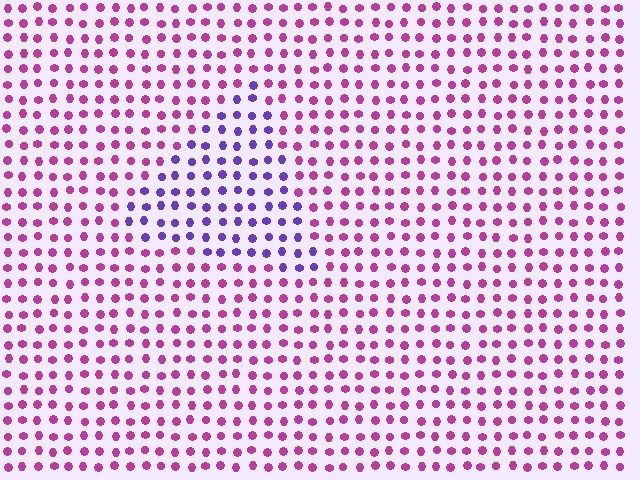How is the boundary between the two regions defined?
The boundary is defined purely by a slight shift in hue (about 53 degrees). Spacing, size, and orientation are identical on both sides.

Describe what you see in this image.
The image is filled with small magenta elements in a uniform arrangement. A triangle-shaped region is visible where the elements are tinted to a slightly different hue, forming a subtle color boundary.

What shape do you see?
I see a triangle.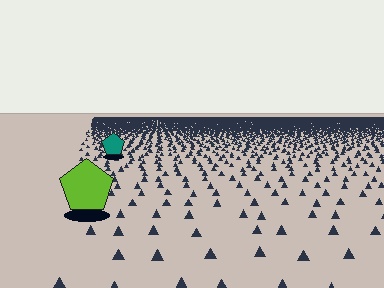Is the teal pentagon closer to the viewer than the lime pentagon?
No. The lime pentagon is closer — you can tell from the texture gradient: the ground texture is coarser near it.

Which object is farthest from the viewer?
The teal pentagon is farthest from the viewer. It appears smaller and the ground texture around it is denser.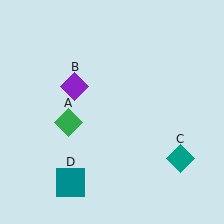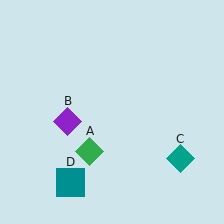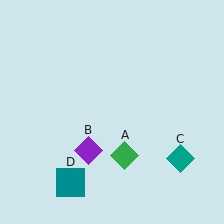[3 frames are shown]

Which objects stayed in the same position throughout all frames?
Teal diamond (object C) and teal square (object D) remained stationary.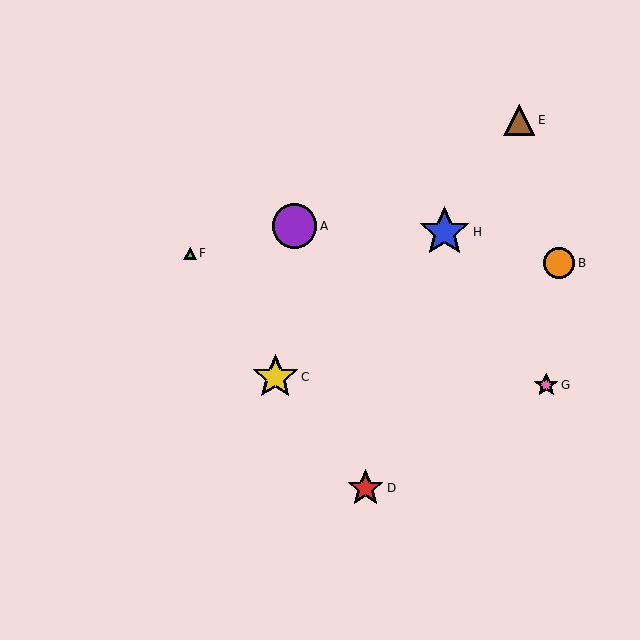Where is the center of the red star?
The center of the red star is at (365, 488).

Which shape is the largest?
The blue star (labeled H) is the largest.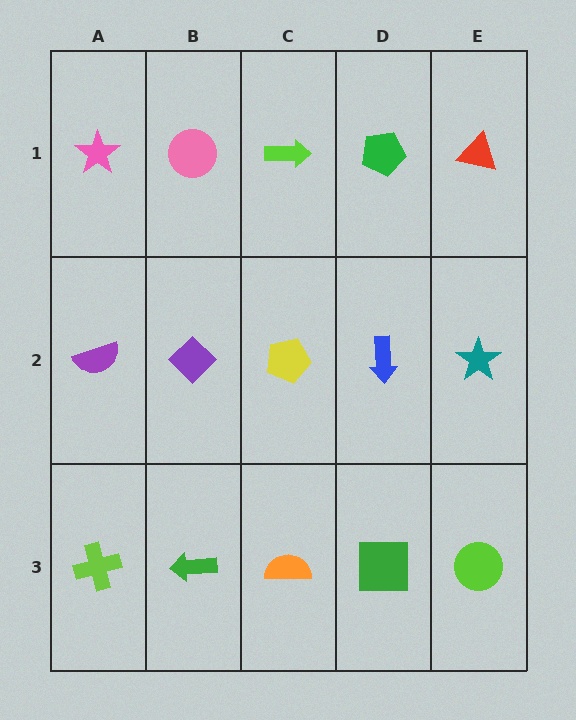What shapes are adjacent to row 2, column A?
A pink star (row 1, column A), a lime cross (row 3, column A), a purple diamond (row 2, column B).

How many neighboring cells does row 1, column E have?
2.